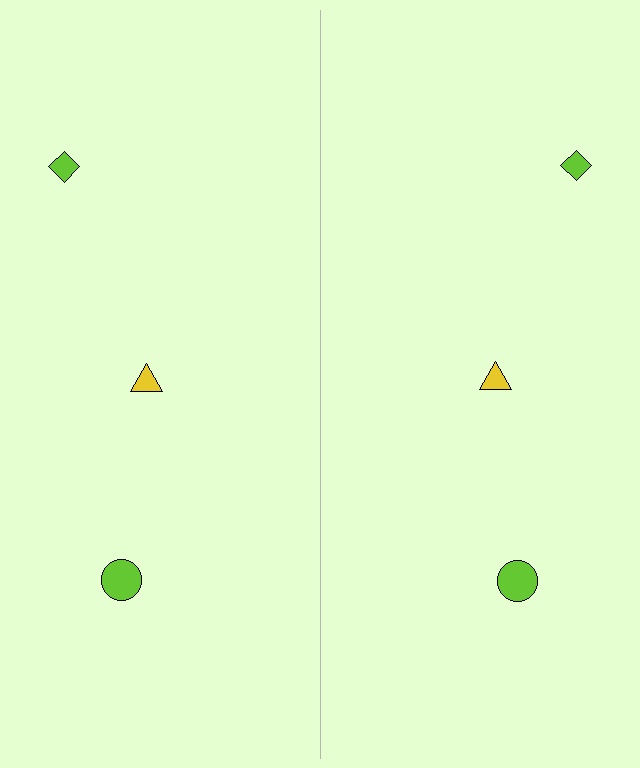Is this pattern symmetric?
Yes, this pattern has bilateral (reflection) symmetry.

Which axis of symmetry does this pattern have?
The pattern has a vertical axis of symmetry running through the center of the image.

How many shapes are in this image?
There are 6 shapes in this image.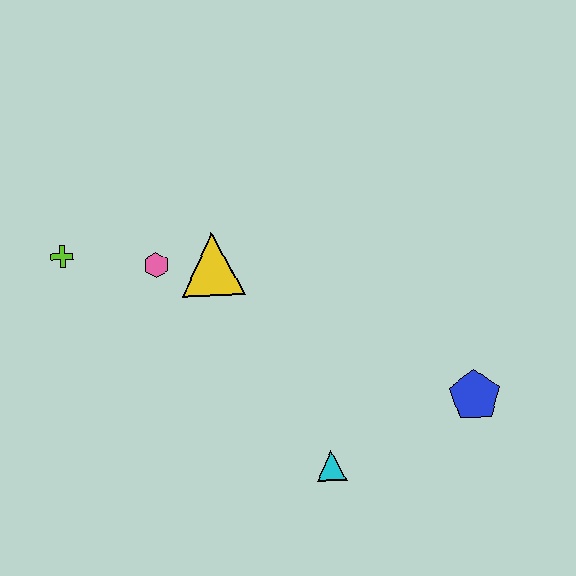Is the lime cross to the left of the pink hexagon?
Yes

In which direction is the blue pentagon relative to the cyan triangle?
The blue pentagon is to the right of the cyan triangle.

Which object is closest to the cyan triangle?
The blue pentagon is closest to the cyan triangle.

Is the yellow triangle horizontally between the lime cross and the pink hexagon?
No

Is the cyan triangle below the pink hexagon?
Yes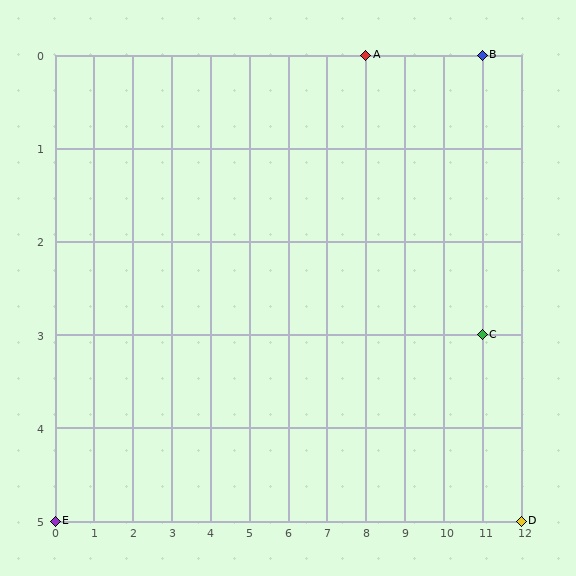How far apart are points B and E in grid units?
Points B and E are 11 columns and 5 rows apart (about 12.1 grid units diagonally).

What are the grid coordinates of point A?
Point A is at grid coordinates (8, 0).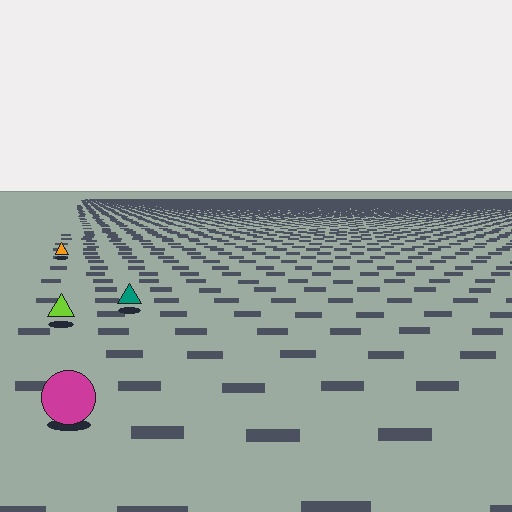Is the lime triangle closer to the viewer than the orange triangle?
Yes. The lime triangle is closer — you can tell from the texture gradient: the ground texture is coarser near it.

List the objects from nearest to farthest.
From nearest to farthest: the magenta circle, the lime triangle, the teal triangle, the orange triangle.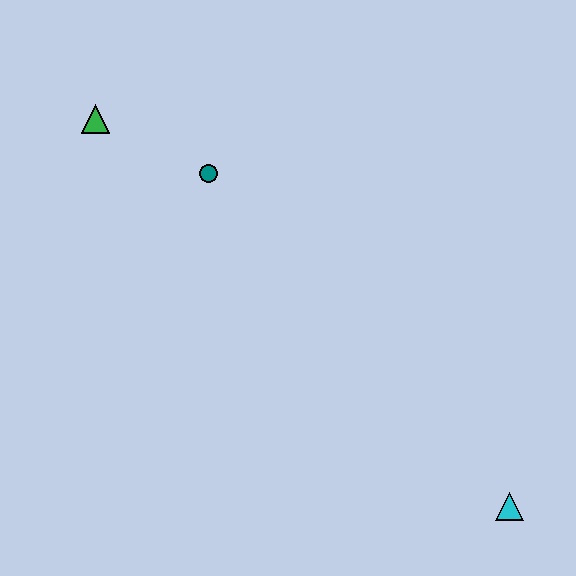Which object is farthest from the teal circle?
The cyan triangle is farthest from the teal circle.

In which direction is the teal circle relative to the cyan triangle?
The teal circle is above the cyan triangle.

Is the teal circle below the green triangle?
Yes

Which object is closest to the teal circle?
The green triangle is closest to the teal circle.